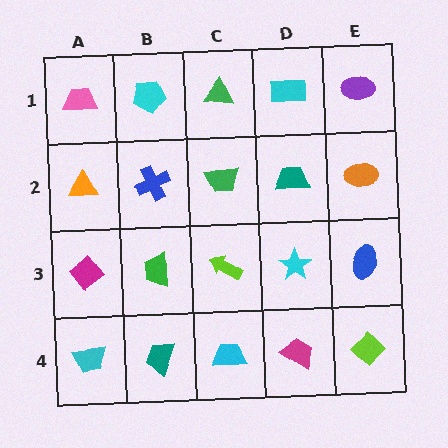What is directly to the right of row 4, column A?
A teal trapezoid.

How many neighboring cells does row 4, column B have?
3.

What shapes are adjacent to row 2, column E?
A purple ellipse (row 1, column E), a blue ellipse (row 3, column E), a teal trapezoid (row 2, column D).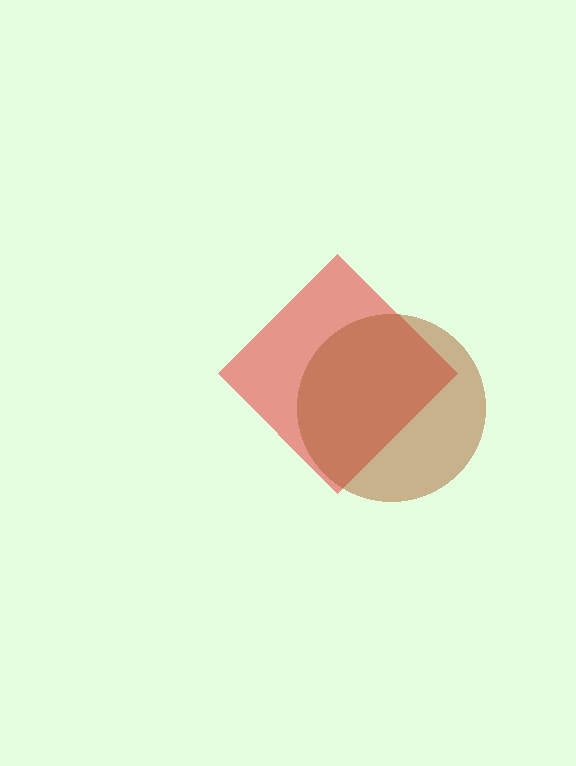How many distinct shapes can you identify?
There are 2 distinct shapes: a red diamond, a brown circle.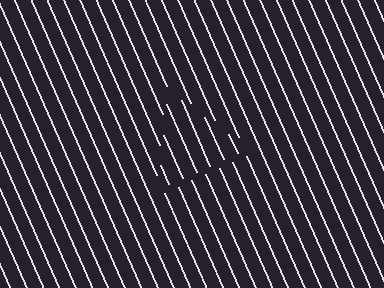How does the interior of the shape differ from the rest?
The interior of the shape contains the same grating, shifted by half a period — the contour is defined by the phase discontinuity where line-ends from the inner and outer gratings abut.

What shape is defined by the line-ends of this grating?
An illusory triangle. The interior of the shape contains the same grating, shifted by half a period — the contour is defined by the phase discontinuity where line-ends from the inner and outer gratings abut.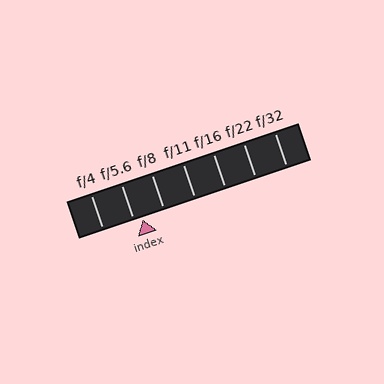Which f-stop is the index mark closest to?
The index mark is closest to f/5.6.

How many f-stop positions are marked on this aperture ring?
There are 7 f-stop positions marked.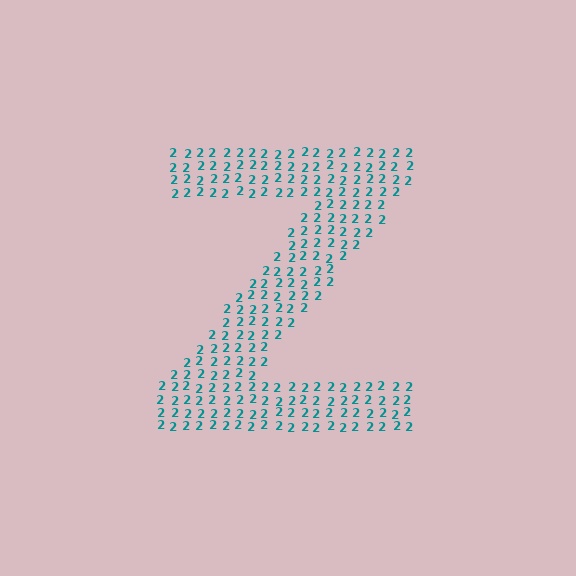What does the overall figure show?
The overall figure shows the letter Z.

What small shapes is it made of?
It is made of small digit 2's.